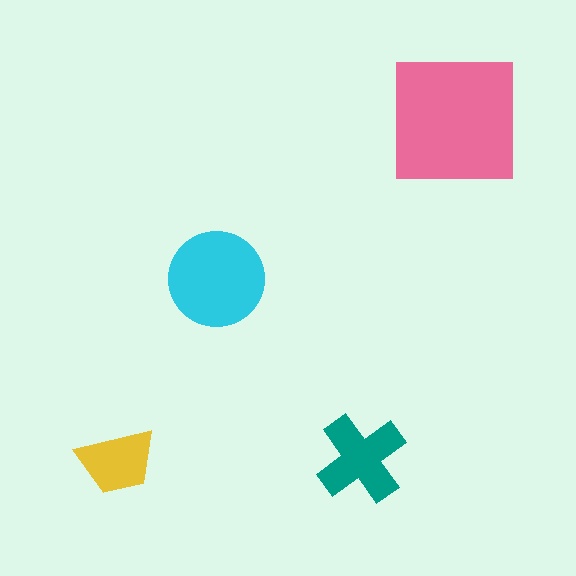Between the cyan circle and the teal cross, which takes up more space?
The cyan circle.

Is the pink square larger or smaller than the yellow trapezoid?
Larger.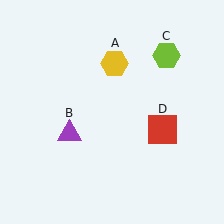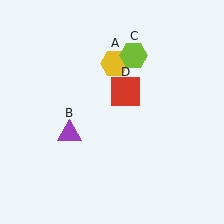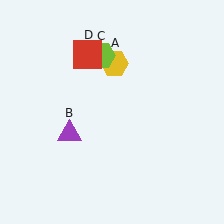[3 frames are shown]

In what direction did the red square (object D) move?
The red square (object D) moved up and to the left.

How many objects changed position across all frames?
2 objects changed position: lime hexagon (object C), red square (object D).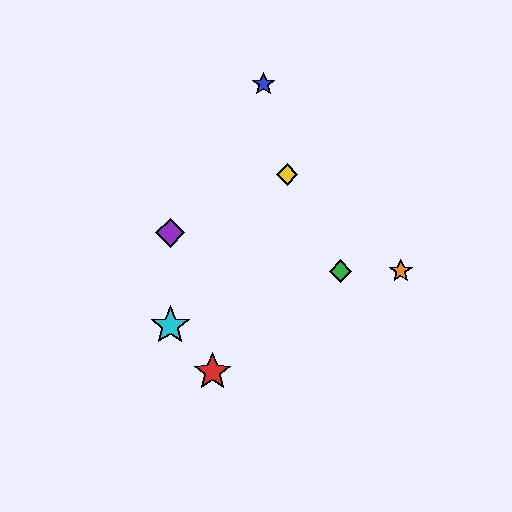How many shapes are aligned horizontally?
2 shapes (the green diamond, the orange star) are aligned horizontally.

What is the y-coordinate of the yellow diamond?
The yellow diamond is at y≈174.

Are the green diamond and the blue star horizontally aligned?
No, the green diamond is at y≈271 and the blue star is at y≈84.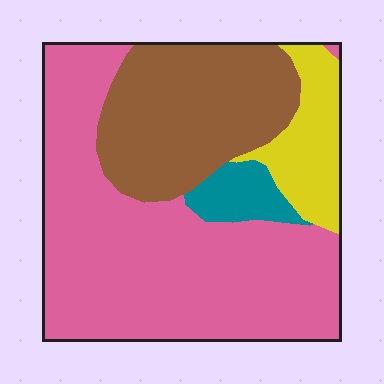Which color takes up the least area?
Teal, at roughly 5%.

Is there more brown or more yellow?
Brown.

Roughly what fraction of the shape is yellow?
Yellow covers 12% of the shape.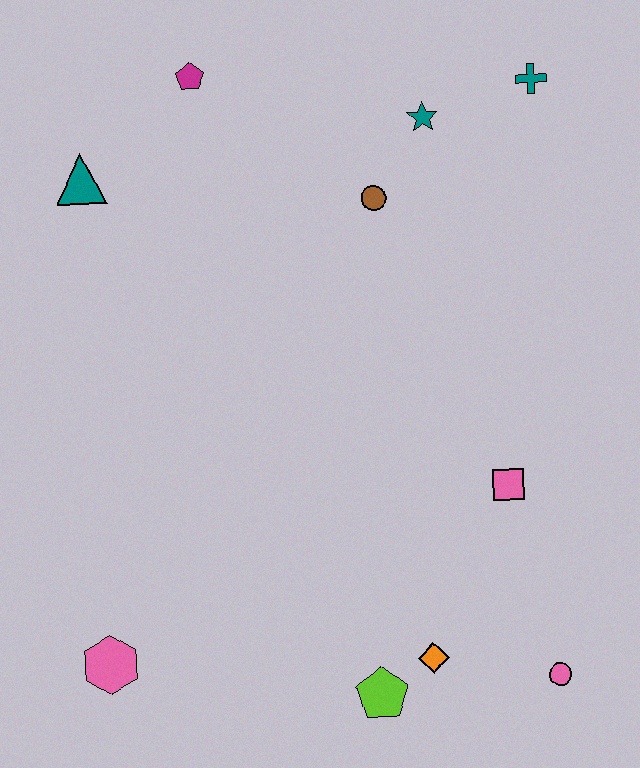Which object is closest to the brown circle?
The teal star is closest to the brown circle.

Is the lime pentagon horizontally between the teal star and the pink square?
No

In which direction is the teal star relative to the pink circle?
The teal star is above the pink circle.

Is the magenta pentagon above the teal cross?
Yes